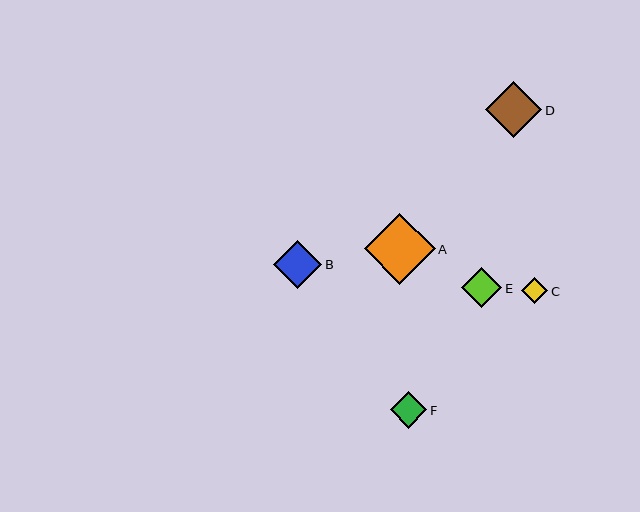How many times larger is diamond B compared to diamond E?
Diamond B is approximately 1.2 times the size of diamond E.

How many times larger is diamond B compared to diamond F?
Diamond B is approximately 1.3 times the size of diamond F.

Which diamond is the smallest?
Diamond C is the smallest with a size of approximately 26 pixels.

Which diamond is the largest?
Diamond A is the largest with a size of approximately 71 pixels.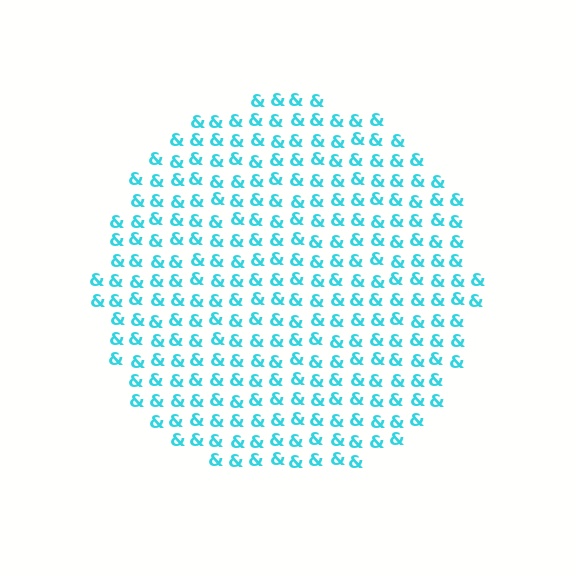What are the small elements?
The small elements are ampersands.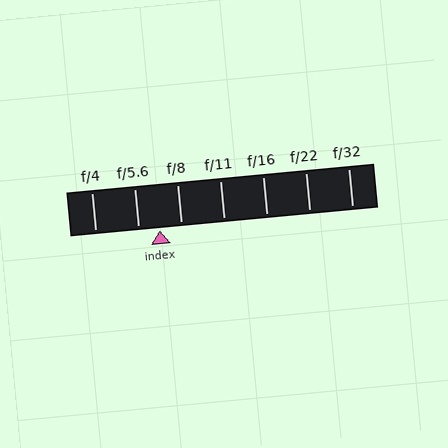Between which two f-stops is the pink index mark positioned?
The index mark is between f/5.6 and f/8.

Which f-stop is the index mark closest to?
The index mark is closest to f/8.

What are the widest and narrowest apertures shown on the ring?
The widest aperture shown is f/4 and the narrowest is f/32.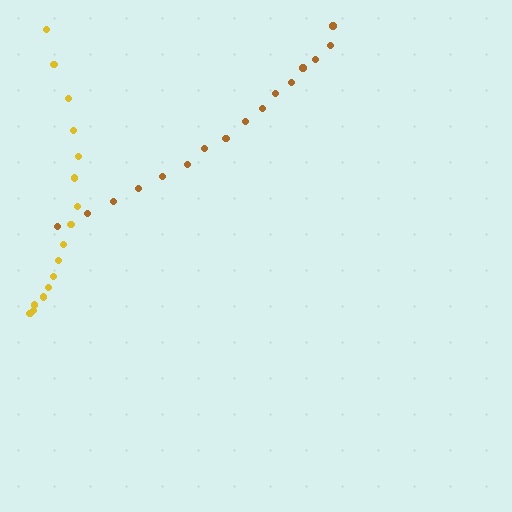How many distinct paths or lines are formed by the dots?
There are 2 distinct paths.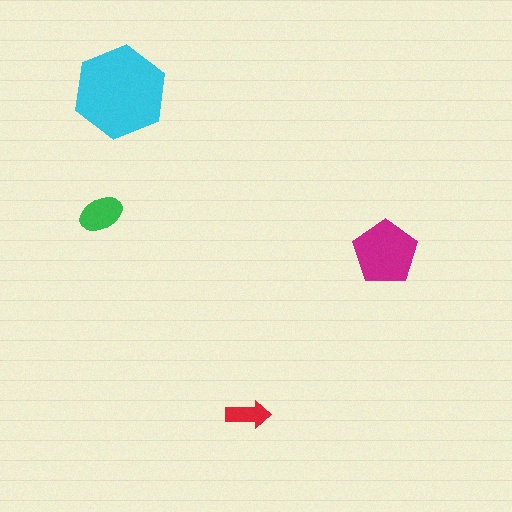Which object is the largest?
The cyan hexagon.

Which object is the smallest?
The red arrow.